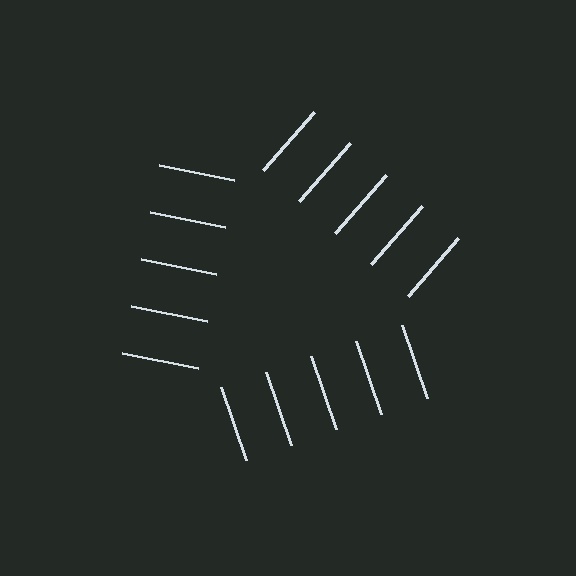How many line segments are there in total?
15 — 5 along each of the 3 edges.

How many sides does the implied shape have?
3 sides — the line-ends trace a triangle.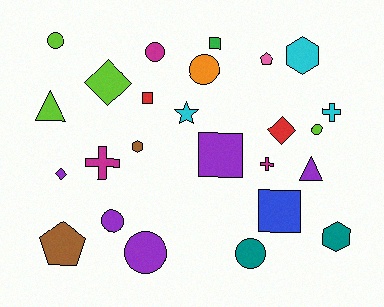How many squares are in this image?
There are 4 squares.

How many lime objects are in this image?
There are 4 lime objects.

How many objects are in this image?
There are 25 objects.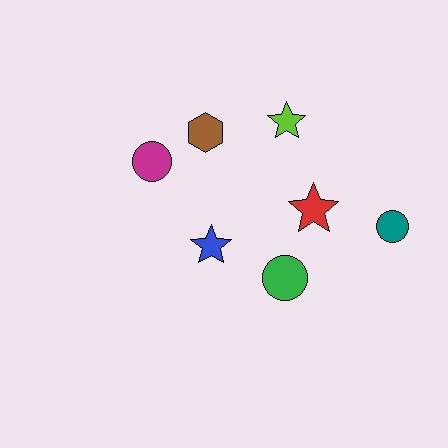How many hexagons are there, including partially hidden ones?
There is 1 hexagon.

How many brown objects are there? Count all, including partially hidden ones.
There is 1 brown object.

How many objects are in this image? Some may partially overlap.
There are 7 objects.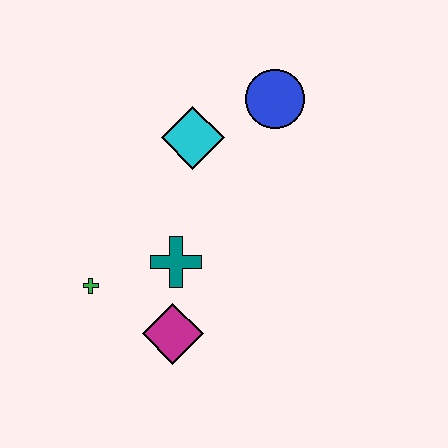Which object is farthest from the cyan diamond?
The magenta diamond is farthest from the cyan diamond.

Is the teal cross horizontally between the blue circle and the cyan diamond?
No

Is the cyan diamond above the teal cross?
Yes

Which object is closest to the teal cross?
The magenta diamond is closest to the teal cross.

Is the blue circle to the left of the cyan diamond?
No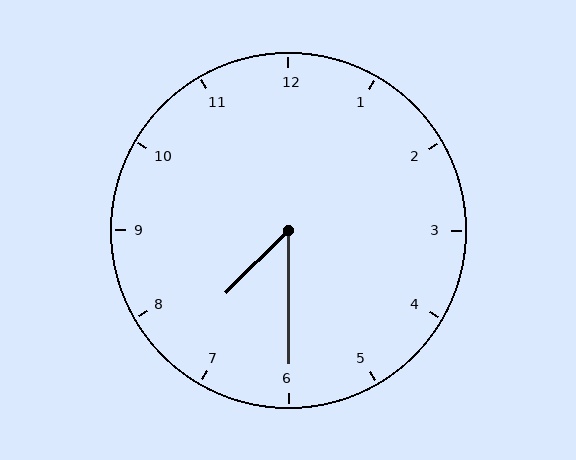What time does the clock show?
7:30.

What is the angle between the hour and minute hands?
Approximately 45 degrees.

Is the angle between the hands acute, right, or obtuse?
It is acute.